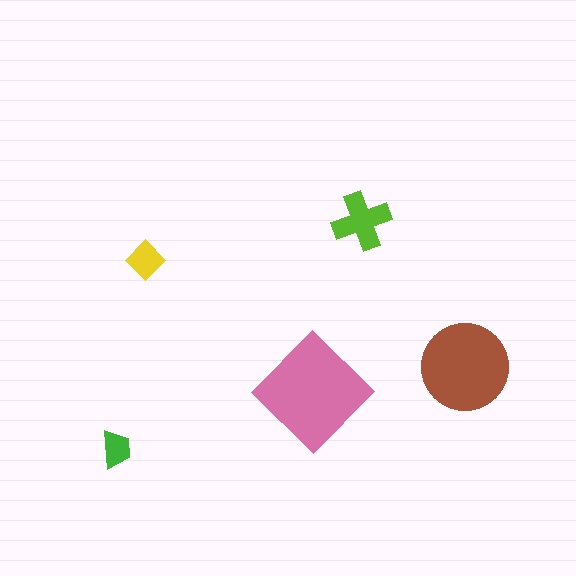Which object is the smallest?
The green trapezoid.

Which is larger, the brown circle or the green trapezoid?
The brown circle.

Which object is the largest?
The pink diamond.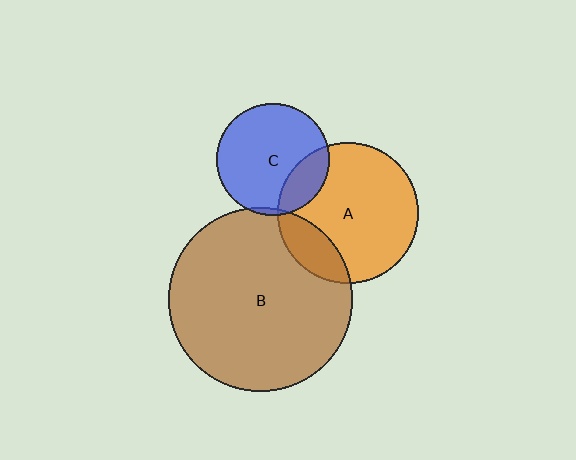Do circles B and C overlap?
Yes.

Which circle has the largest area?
Circle B (brown).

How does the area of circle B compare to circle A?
Approximately 1.7 times.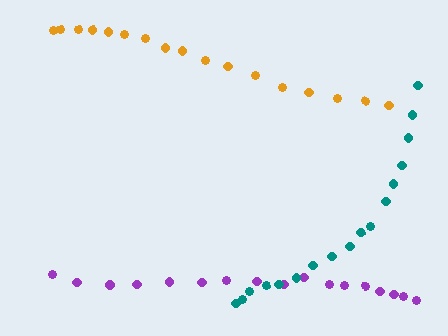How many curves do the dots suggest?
There are 3 distinct paths.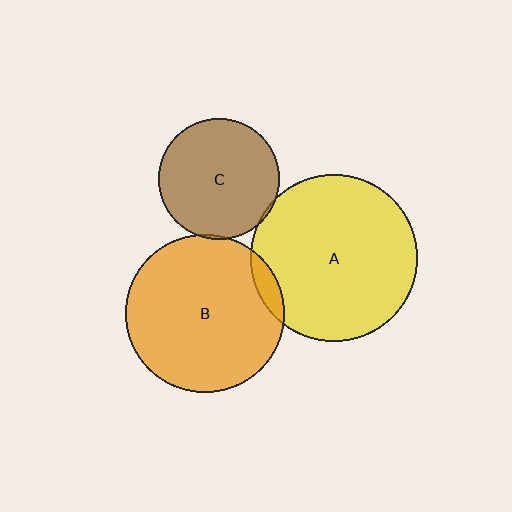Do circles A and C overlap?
Yes.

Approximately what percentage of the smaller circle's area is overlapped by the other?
Approximately 5%.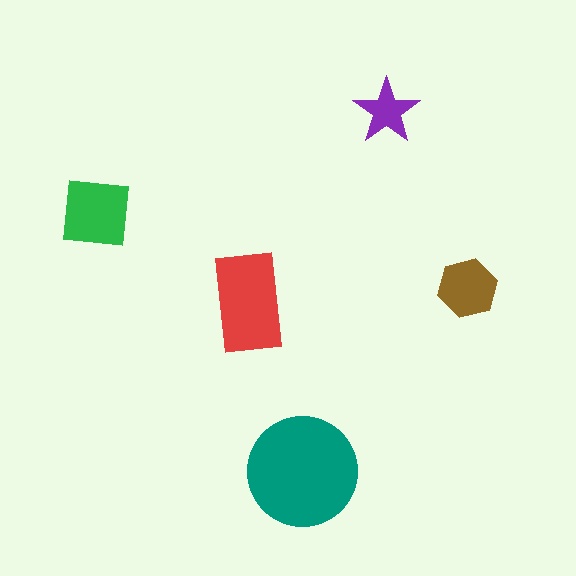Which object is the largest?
The teal circle.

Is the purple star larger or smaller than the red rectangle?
Smaller.